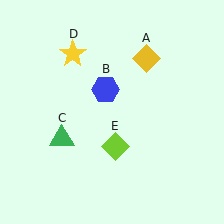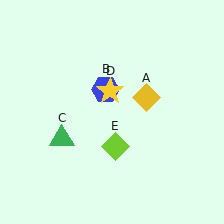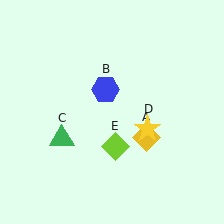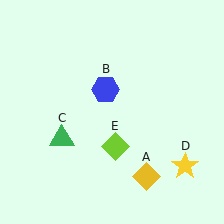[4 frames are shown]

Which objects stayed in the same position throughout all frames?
Blue hexagon (object B) and green triangle (object C) and lime diamond (object E) remained stationary.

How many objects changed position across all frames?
2 objects changed position: yellow diamond (object A), yellow star (object D).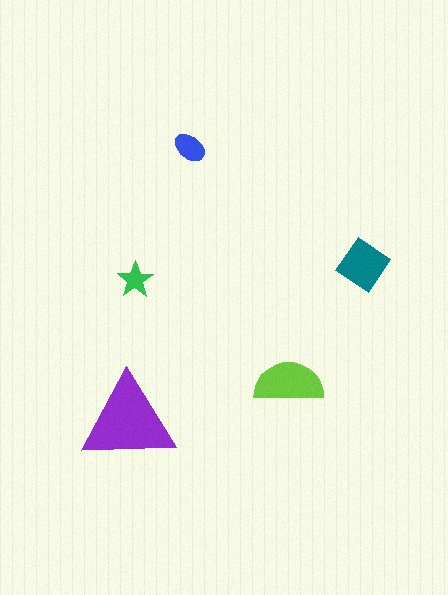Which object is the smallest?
The green star.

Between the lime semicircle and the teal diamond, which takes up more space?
The lime semicircle.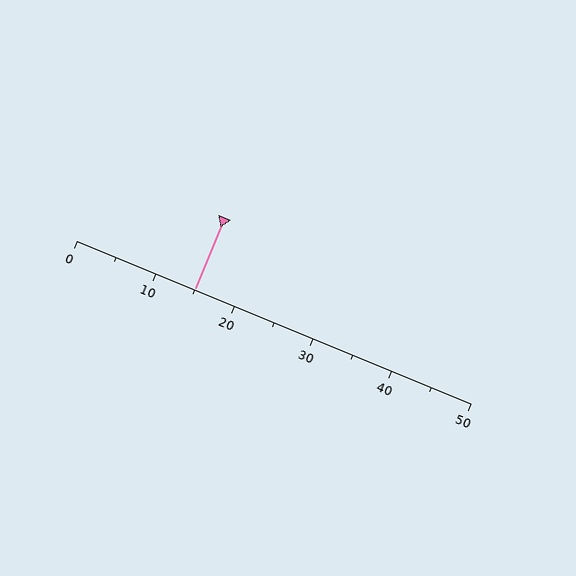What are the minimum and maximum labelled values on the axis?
The axis runs from 0 to 50.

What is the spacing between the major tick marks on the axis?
The major ticks are spaced 10 apart.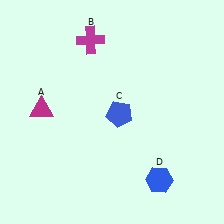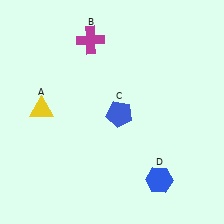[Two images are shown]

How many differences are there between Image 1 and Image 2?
There is 1 difference between the two images.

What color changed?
The triangle (A) changed from magenta in Image 1 to yellow in Image 2.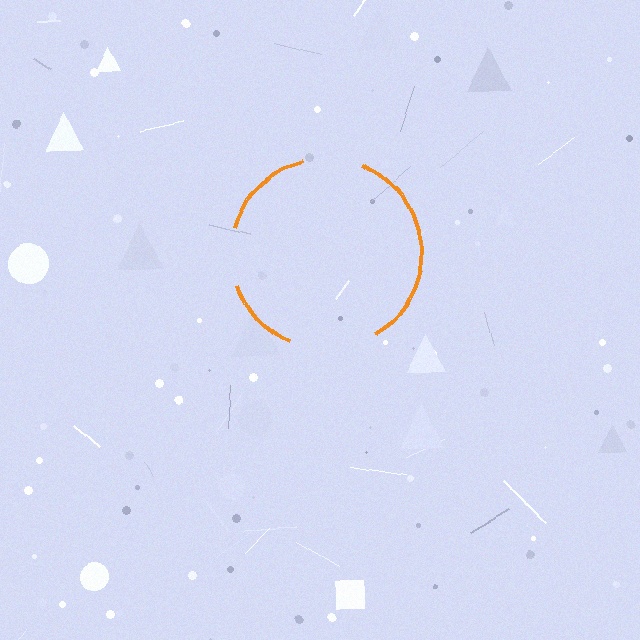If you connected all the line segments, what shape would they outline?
They would outline a circle.